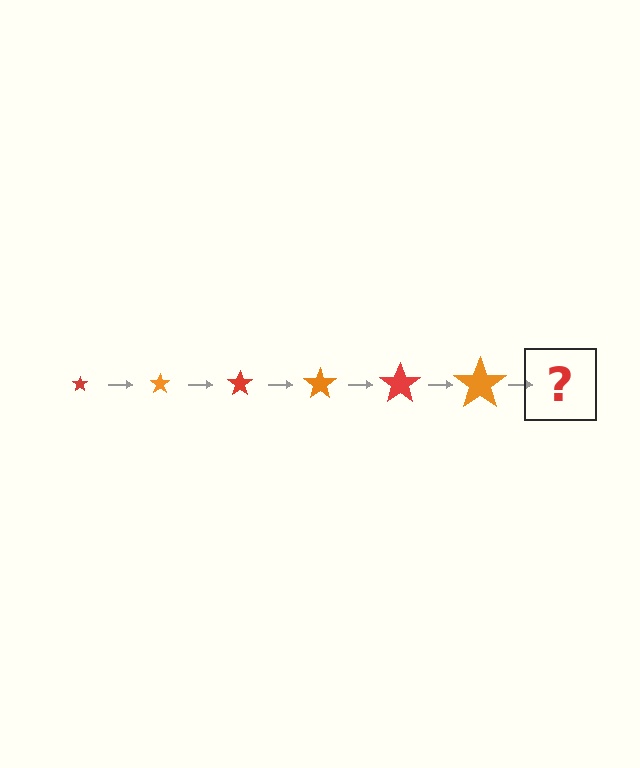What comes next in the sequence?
The next element should be a red star, larger than the previous one.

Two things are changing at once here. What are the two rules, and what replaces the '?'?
The two rules are that the star grows larger each step and the color cycles through red and orange. The '?' should be a red star, larger than the previous one.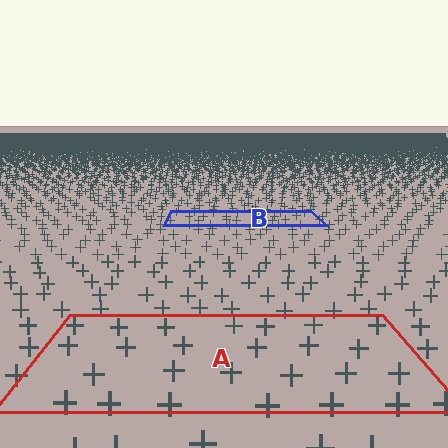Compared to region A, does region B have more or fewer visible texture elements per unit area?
Region B has more texture elements per unit area — they are packed more densely because it is farther away.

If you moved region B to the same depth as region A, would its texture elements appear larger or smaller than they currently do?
They would appear larger. At a closer depth, the same texture elements are projected at a bigger on-screen size.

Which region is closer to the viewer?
Region A is closer. The texture elements there are larger and more spread out.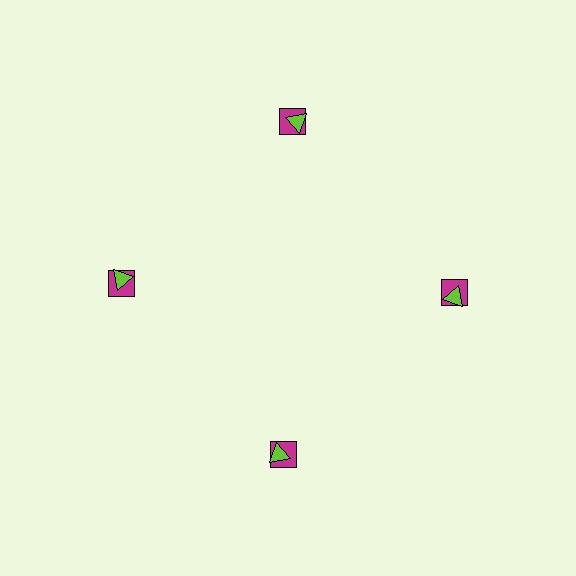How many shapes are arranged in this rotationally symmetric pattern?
There are 8 shapes, arranged in 4 groups of 2.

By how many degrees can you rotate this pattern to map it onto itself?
The pattern maps onto itself every 90 degrees of rotation.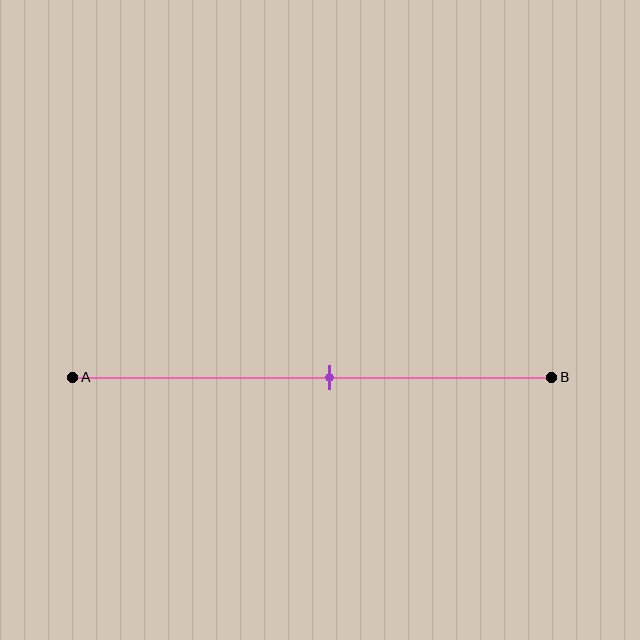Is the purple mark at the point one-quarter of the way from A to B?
No, the mark is at about 55% from A, not at the 25% one-quarter point.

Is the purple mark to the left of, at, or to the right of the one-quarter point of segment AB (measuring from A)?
The purple mark is to the right of the one-quarter point of segment AB.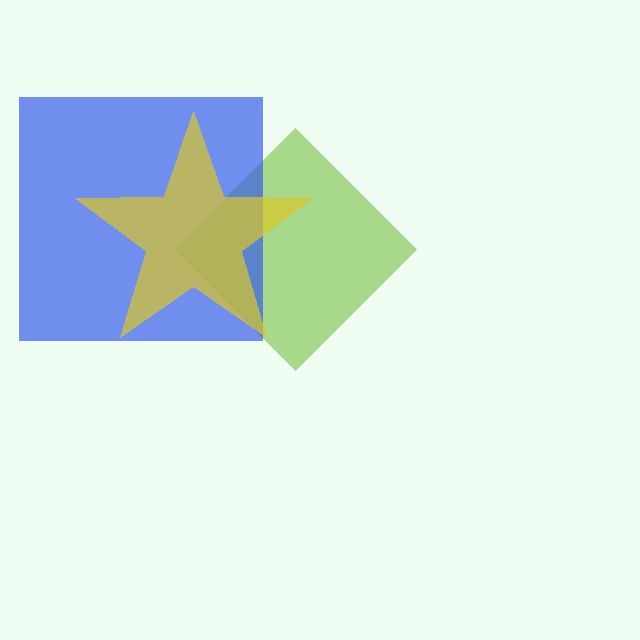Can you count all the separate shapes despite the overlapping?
Yes, there are 3 separate shapes.